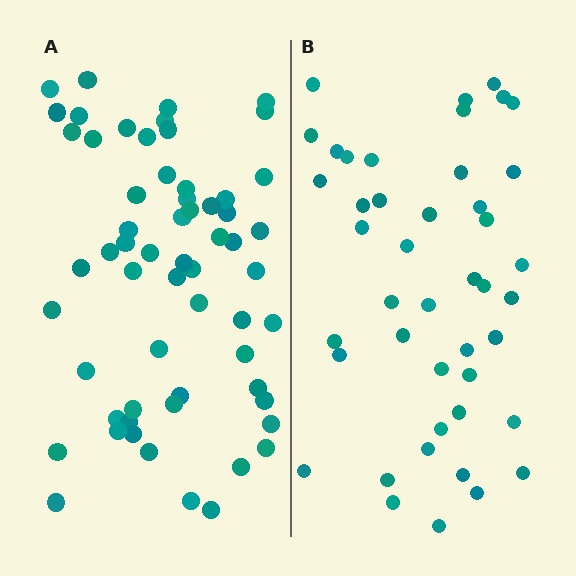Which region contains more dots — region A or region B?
Region A (the left region) has more dots.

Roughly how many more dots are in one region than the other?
Region A has approximately 15 more dots than region B.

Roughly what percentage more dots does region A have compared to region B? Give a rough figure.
About 35% more.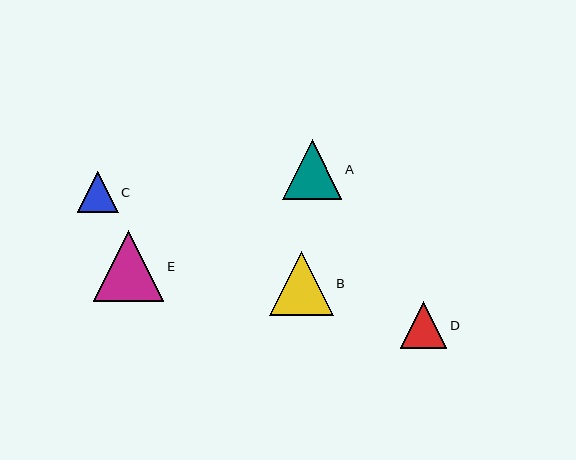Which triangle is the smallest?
Triangle C is the smallest with a size of approximately 41 pixels.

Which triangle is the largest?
Triangle E is the largest with a size of approximately 70 pixels.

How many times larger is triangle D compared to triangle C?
Triangle D is approximately 1.1 times the size of triangle C.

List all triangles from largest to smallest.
From largest to smallest: E, B, A, D, C.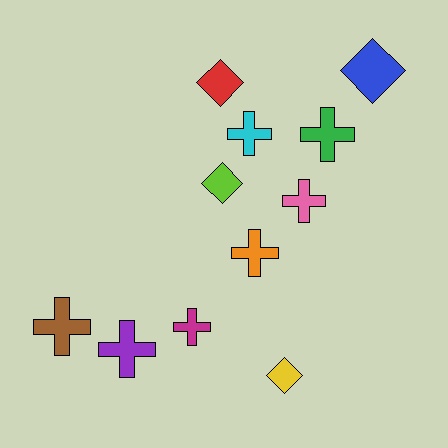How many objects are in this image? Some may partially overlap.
There are 11 objects.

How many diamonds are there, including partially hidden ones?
There are 4 diamonds.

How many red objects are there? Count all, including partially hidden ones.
There is 1 red object.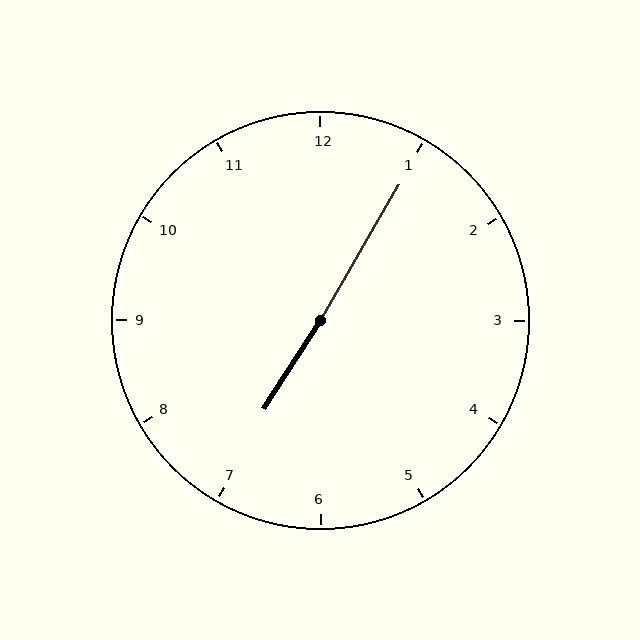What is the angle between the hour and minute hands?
Approximately 178 degrees.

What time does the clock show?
7:05.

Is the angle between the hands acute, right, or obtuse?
It is obtuse.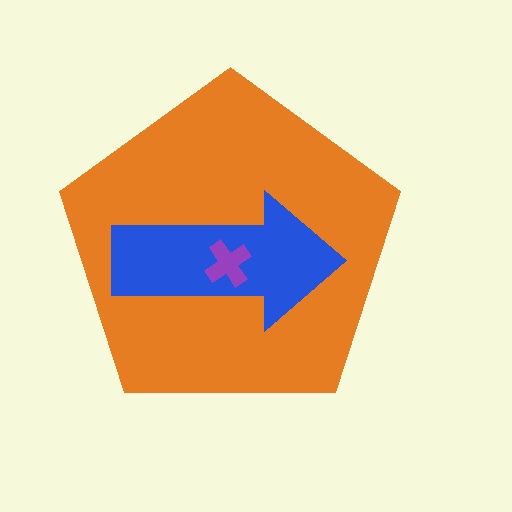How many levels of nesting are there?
3.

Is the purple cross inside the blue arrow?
Yes.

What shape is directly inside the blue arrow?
The purple cross.